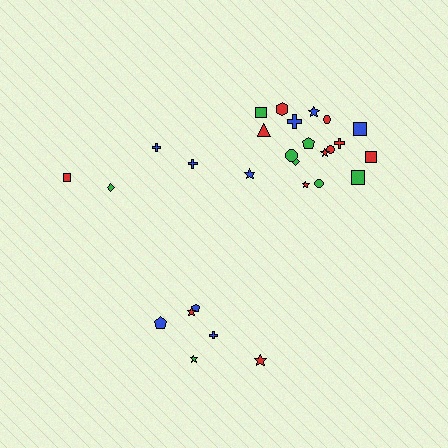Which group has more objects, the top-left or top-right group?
The top-right group.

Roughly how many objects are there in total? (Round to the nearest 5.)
Roughly 30 objects in total.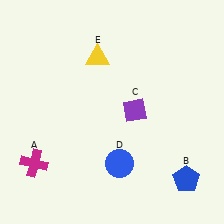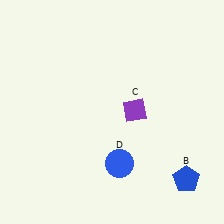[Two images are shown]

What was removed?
The magenta cross (A), the yellow triangle (E) were removed in Image 2.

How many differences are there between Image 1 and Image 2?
There are 2 differences between the two images.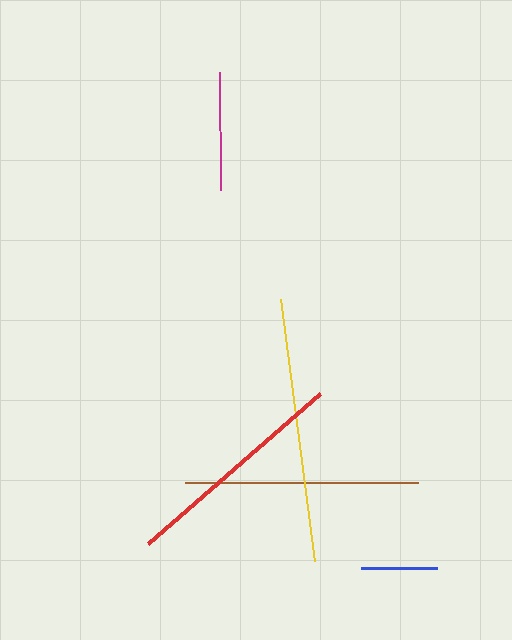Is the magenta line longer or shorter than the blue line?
The magenta line is longer than the blue line.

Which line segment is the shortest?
The blue line is the shortest at approximately 76 pixels.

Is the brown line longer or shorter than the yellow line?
The yellow line is longer than the brown line.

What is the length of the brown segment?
The brown segment is approximately 234 pixels long.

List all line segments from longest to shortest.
From longest to shortest: yellow, brown, red, magenta, blue.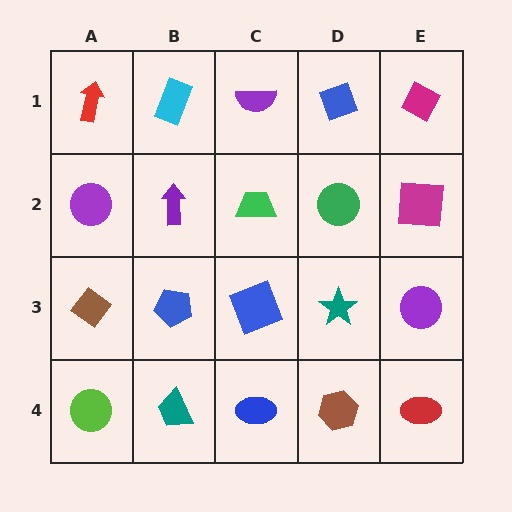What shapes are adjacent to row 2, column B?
A cyan rectangle (row 1, column B), a blue pentagon (row 3, column B), a purple circle (row 2, column A), a green trapezoid (row 2, column C).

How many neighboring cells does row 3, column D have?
4.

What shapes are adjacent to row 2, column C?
A purple semicircle (row 1, column C), a blue square (row 3, column C), a purple arrow (row 2, column B), a green circle (row 2, column D).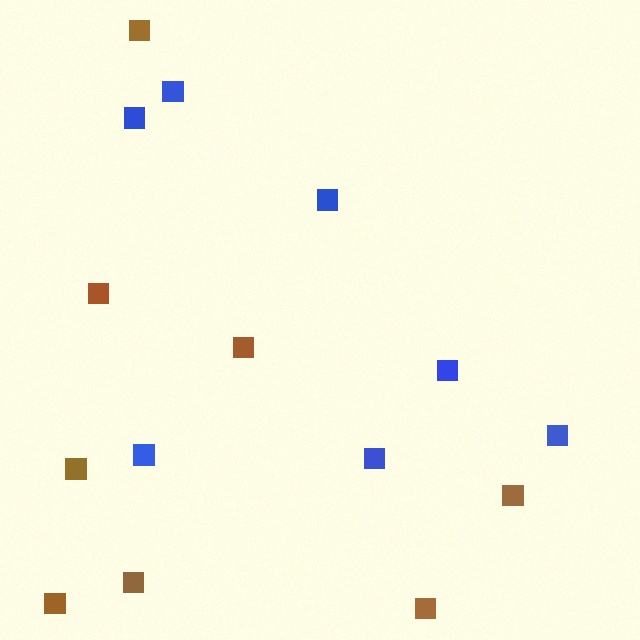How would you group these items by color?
There are 2 groups: one group of brown squares (8) and one group of blue squares (7).